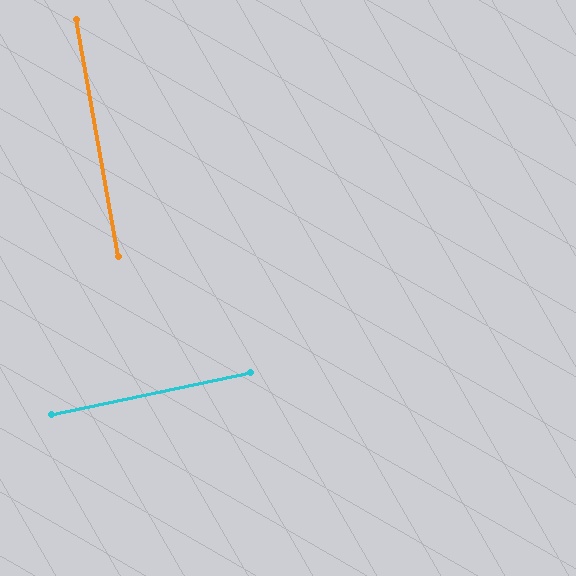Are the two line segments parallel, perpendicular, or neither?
Perpendicular — they meet at approximately 88°.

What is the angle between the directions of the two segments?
Approximately 88 degrees.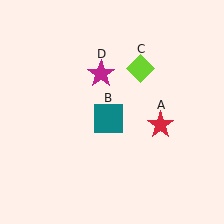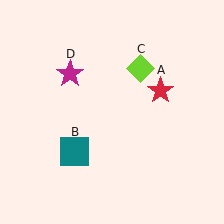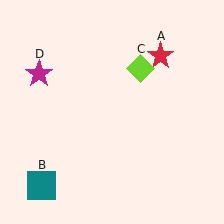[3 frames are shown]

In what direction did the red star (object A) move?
The red star (object A) moved up.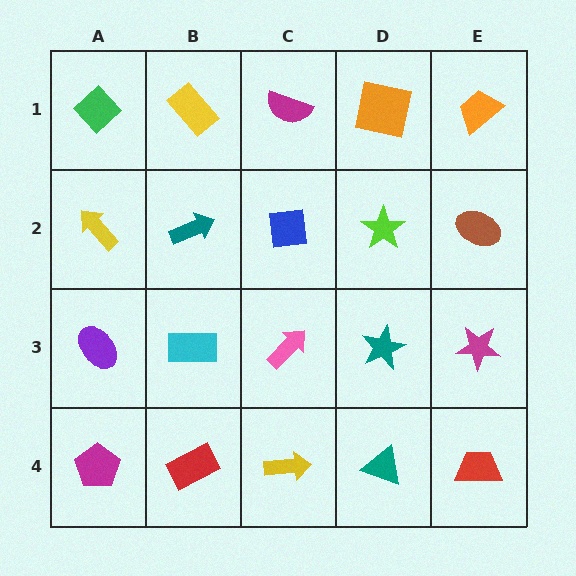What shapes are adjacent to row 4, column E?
A magenta star (row 3, column E), a teal triangle (row 4, column D).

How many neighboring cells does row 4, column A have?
2.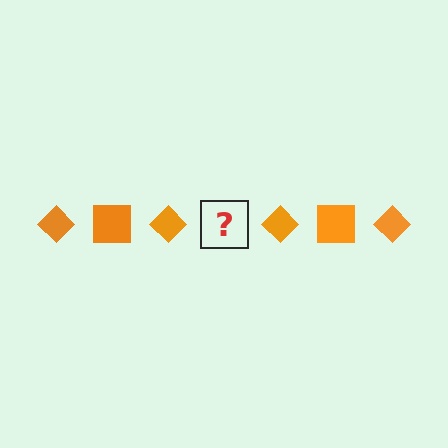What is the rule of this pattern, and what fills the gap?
The rule is that the pattern cycles through diamond, square shapes in orange. The gap should be filled with an orange square.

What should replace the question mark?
The question mark should be replaced with an orange square.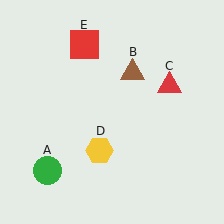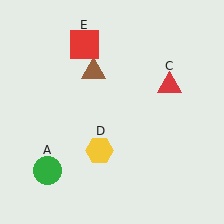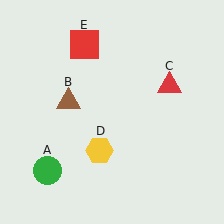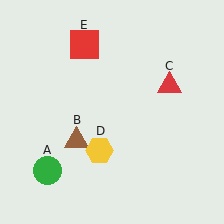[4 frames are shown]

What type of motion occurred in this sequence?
The brown triangle (object B) rotated counterclockwise around the center of the scene.